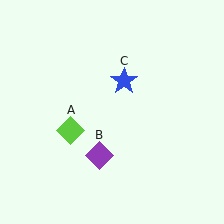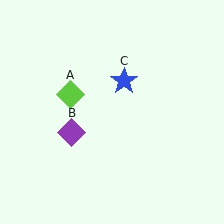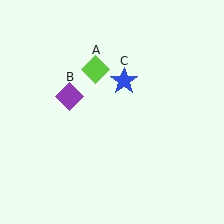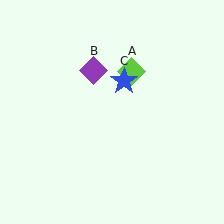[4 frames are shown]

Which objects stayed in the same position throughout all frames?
Blue star (object C) remained stationary.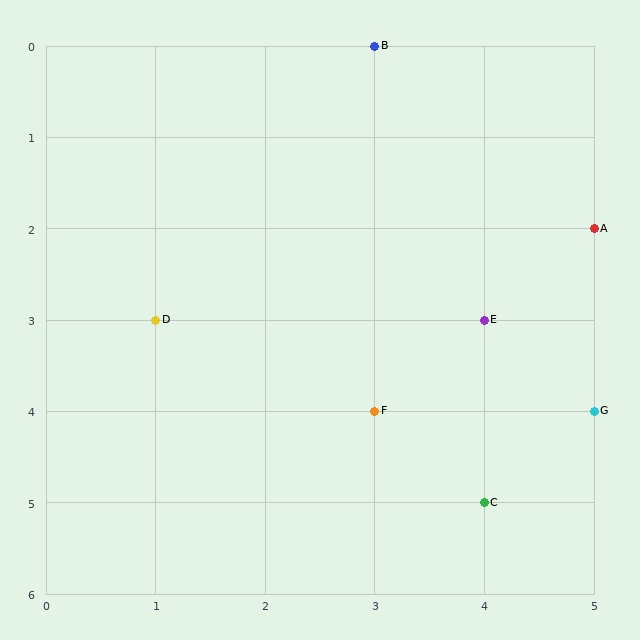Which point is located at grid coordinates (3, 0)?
Point B is at (3, 0).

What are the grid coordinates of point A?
Point A is at grid coordinates (5, 2).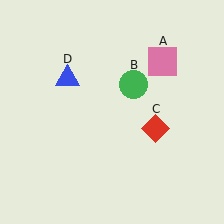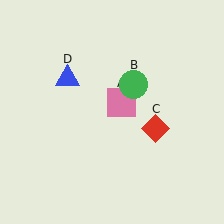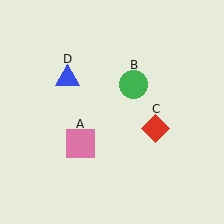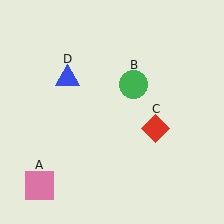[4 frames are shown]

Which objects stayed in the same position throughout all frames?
Green circle (object B) and red diamond (object C) and blue triangle (object D) remained stationary.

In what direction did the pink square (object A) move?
The pink square (object A) moved down and to the left.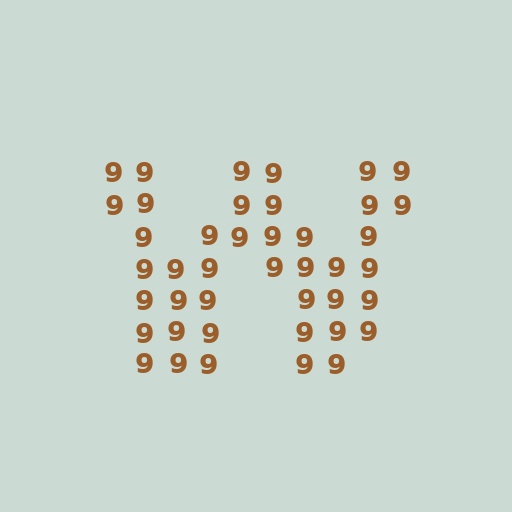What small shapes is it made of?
It is made of small digit 9's.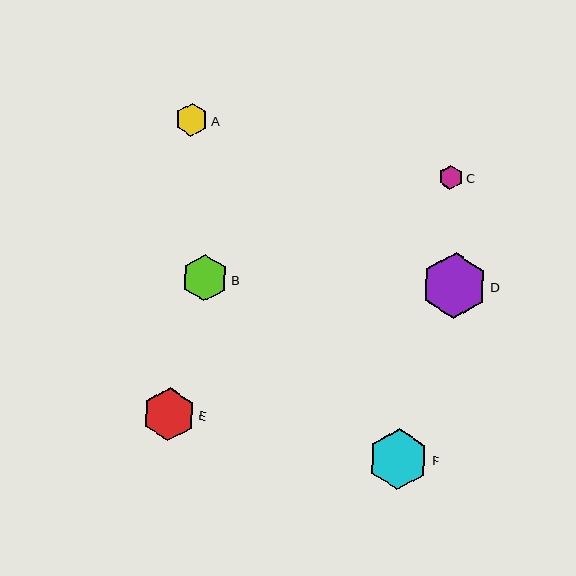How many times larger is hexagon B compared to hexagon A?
Hexagon B is approximately 1.4 times the size of hexagon A.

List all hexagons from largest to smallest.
From largest to smallest: D, F, E, B, A, C.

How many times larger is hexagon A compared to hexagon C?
Hexagon A is approximately 1.4 times the size of hexagon C.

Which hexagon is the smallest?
Hexagon C is the smallest with a size of approximately 24 pixels.